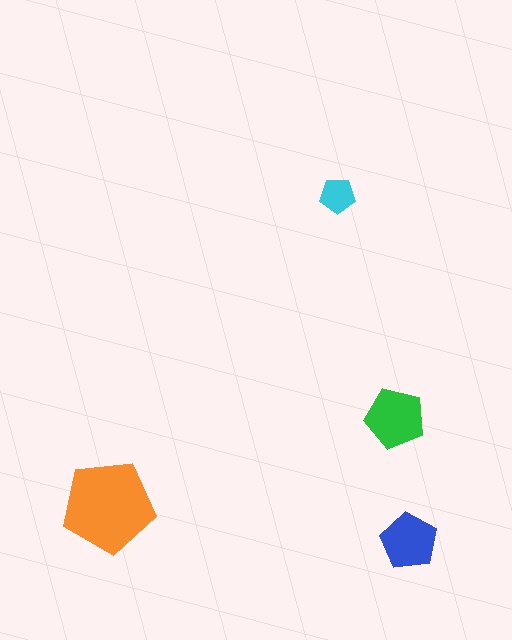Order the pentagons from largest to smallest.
the orange one, the green one, the blue one, the cyan one.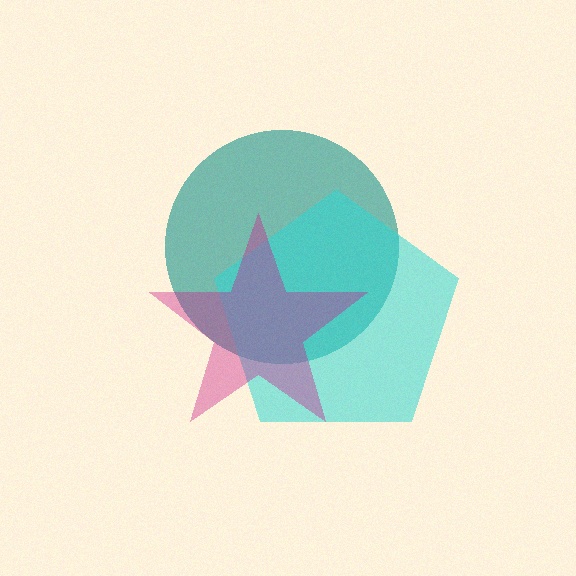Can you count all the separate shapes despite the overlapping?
Yes, there are 3 separate shapes.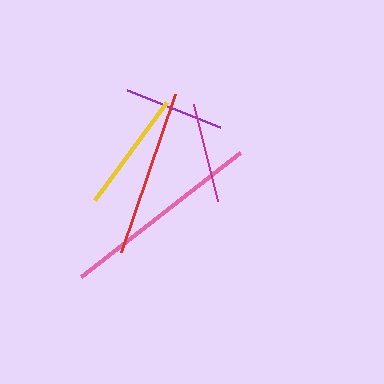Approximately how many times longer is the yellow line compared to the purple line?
The yellow line is approximately 1.2 times the length of the purple line.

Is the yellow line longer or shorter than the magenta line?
The yellow line is longer than the magenta line.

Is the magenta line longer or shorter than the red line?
The red line is longer than the magenta line.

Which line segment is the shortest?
The magenta line is the shortest at approximately 100 pixels.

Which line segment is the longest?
The pink line is the longest at approximately 202 pixels.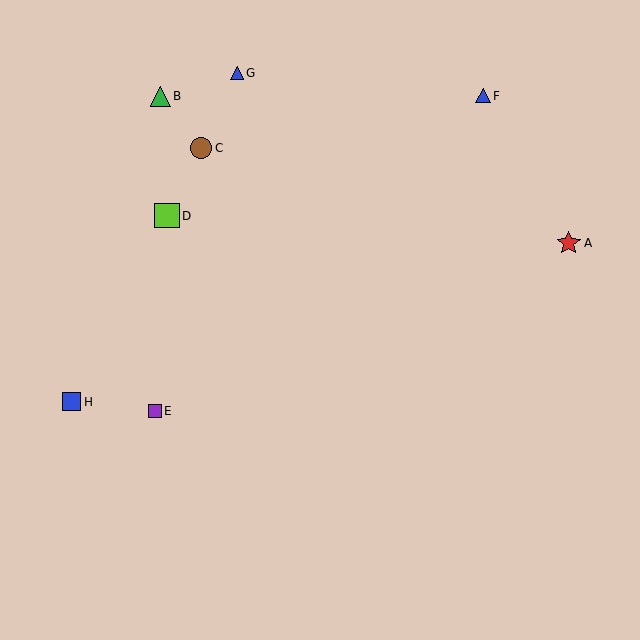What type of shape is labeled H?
Shape H is a blue square.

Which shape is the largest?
The lime square (labeled D) is the largest.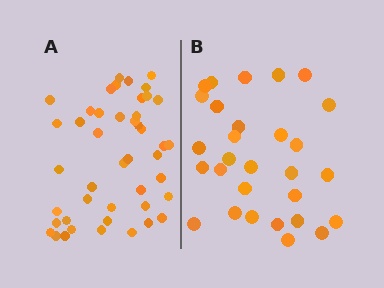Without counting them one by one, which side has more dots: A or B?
Region A (the left region) has more dots.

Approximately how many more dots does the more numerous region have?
Region A has approximately 15 more dots than region B.